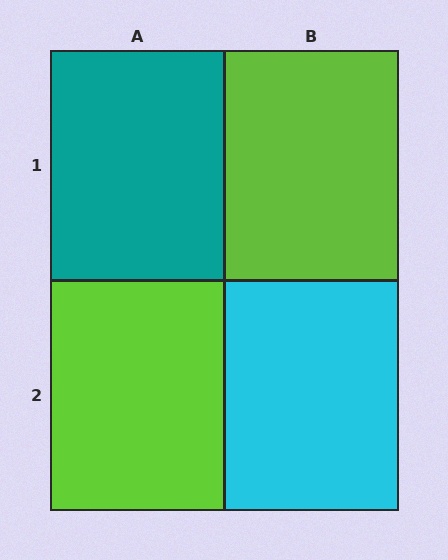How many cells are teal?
1 cell is teal.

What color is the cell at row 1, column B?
Lime.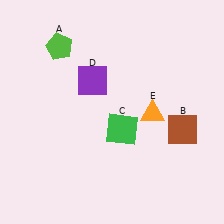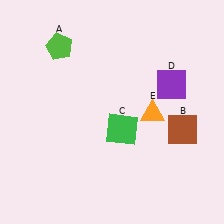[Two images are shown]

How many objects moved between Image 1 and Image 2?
1 object moved between the two images.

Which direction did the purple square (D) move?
The purple square (D) moved right.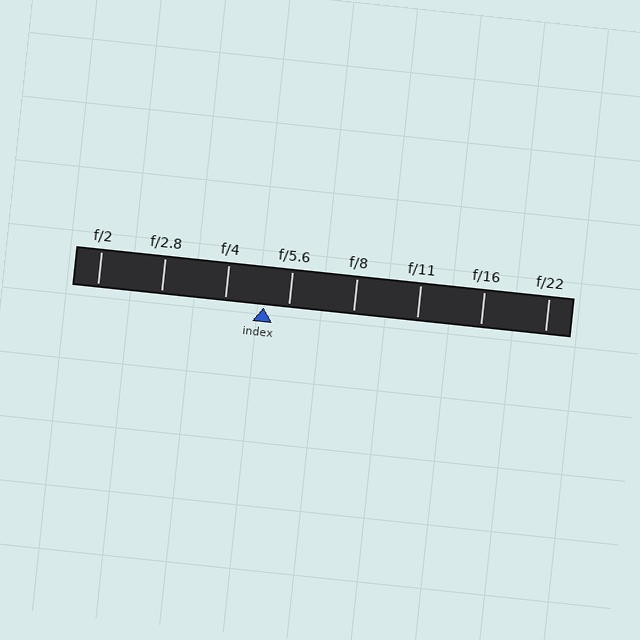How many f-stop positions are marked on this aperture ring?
There are 8 f-stop positions marked.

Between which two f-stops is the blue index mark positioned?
The index mark is between f/4 and f/5.6.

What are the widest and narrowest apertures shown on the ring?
The widest aperture shown is f/2 and the narrowest is f/22.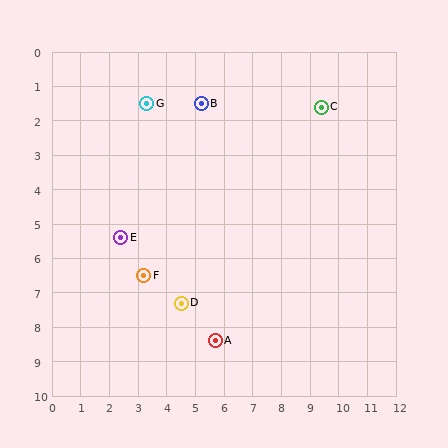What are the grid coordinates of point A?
Point A is at approximately (5.7, 8.4).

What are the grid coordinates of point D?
Point D is at approximately (4.5, 7.3).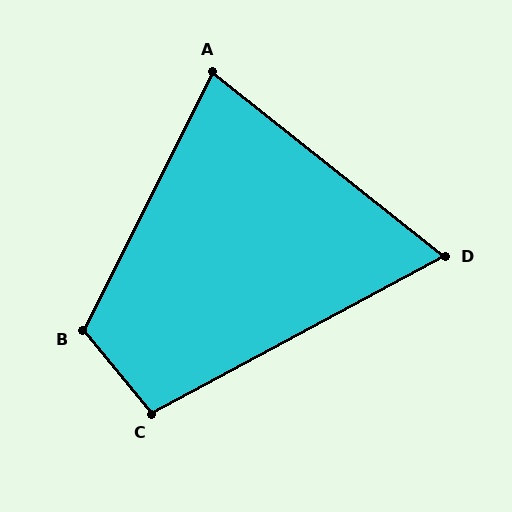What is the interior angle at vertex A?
Approximately 78 degrees (acute).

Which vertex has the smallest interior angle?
D, at approximately 67 degrees.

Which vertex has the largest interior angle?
B, at approximately 113 degrees.